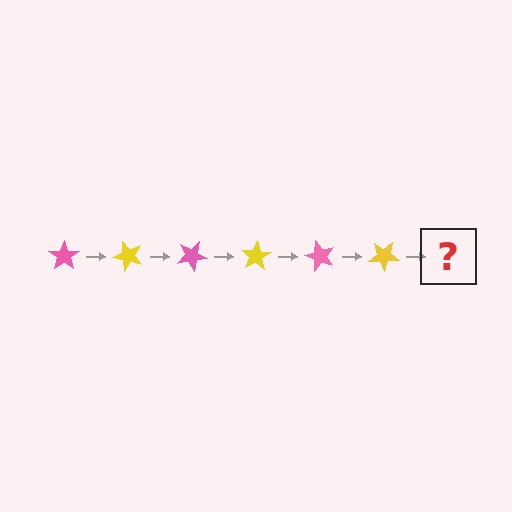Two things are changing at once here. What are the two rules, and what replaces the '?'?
The two rules are that it rotates 50 degrees each step and the color cycles through pink and yellow. The '?' should be a pink star, rotated 300 degrees from the start.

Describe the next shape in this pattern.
It should be a pink star, rotated 300 degrees from the start.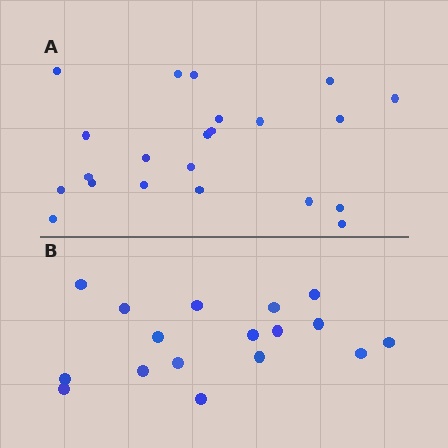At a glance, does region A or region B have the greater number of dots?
Region A (the top region) has more dots.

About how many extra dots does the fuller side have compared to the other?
Region A has about 5 more dots than region B.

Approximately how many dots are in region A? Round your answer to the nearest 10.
About 20 dots. (The exact count is 22, which rounds to 20.)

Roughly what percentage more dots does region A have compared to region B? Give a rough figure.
About 30% more.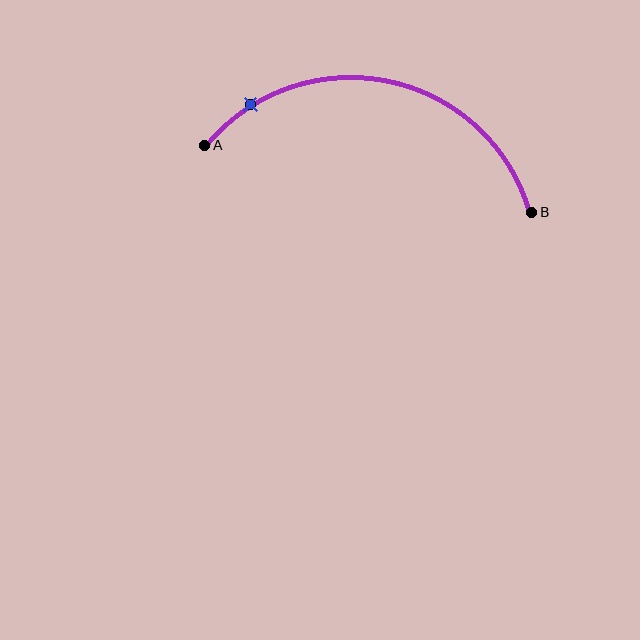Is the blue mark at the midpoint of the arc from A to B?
No. The blue mark lies on the arc but is closer to endpoint A. The arc midpoint would be at the point on the curve equidistant along the arc from both A and B.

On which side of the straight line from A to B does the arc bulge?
The arc bulges above the straight line connecting A and B.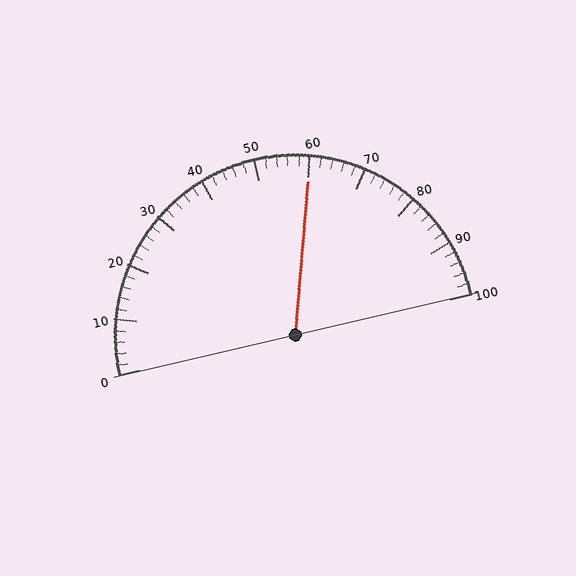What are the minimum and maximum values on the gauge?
The gauge ranges from 0 to 100.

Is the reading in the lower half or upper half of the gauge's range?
The reading is in the upper half of the range (0 to 100).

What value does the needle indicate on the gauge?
The needle indicates approximately 60.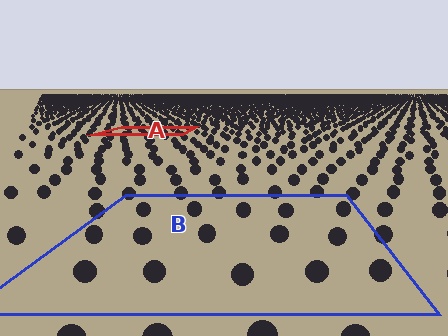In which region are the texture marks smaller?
The texture marks are smaller in region A, because it is farther away.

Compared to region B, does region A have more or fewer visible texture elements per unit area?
Region A has more texture elements per unit area — they are packed more densely because it is farther away.